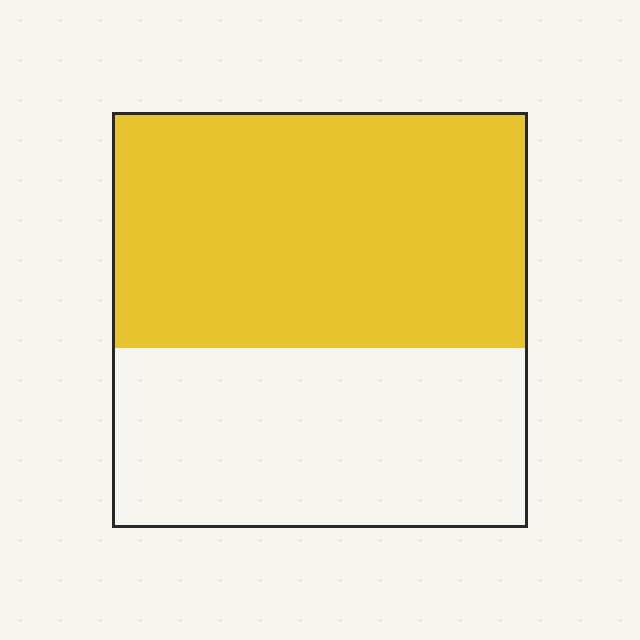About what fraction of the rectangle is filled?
About three fifths (3/5).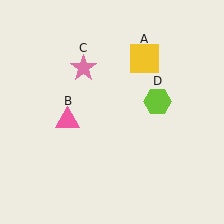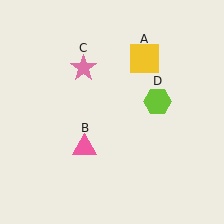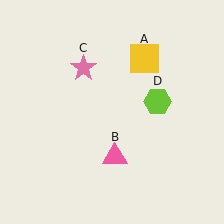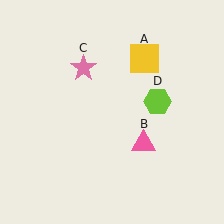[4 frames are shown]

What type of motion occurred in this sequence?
The pink triangle (object B) rotated counterclockwise around the center of the scene.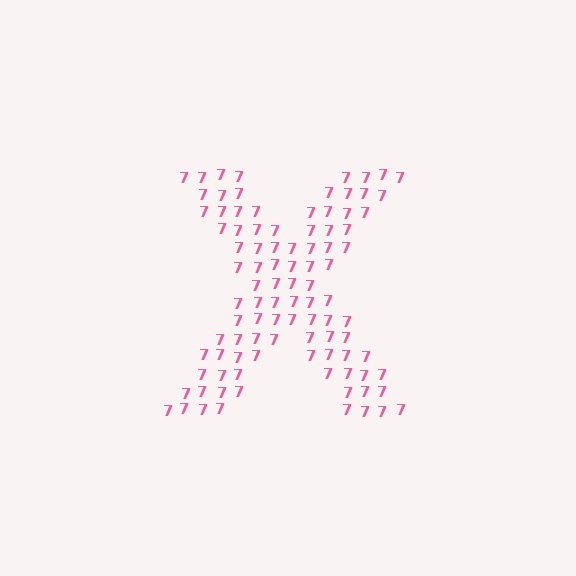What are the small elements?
The small elements are digit 7's.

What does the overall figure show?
The overall figure shows the letter X.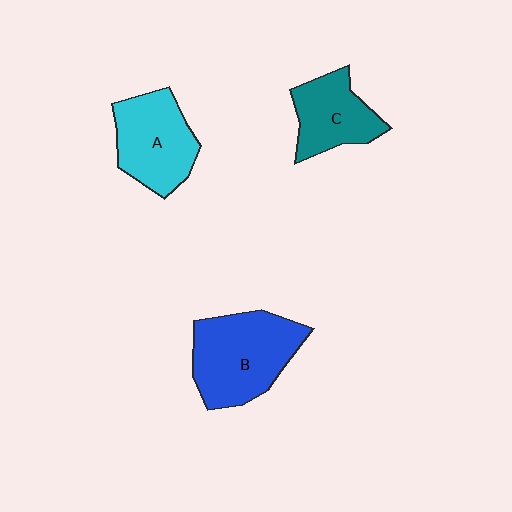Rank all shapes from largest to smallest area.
From largest to smallest: B (blue), A (cyan), C (teal).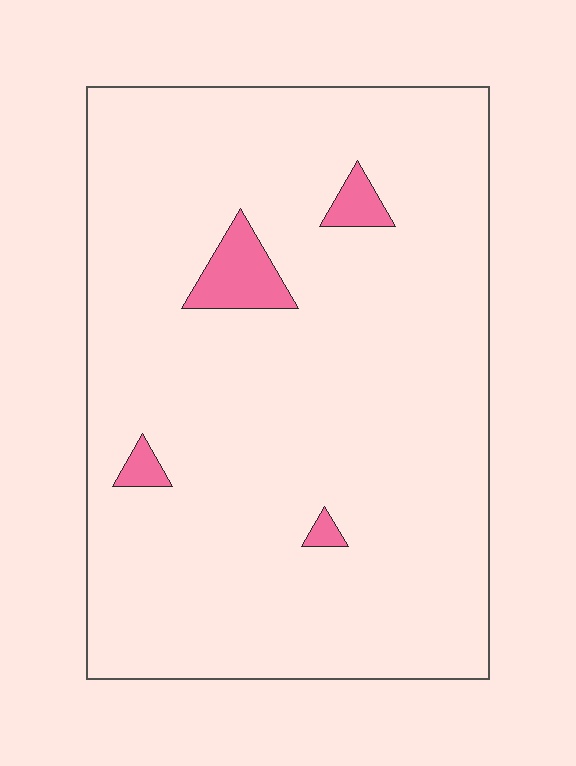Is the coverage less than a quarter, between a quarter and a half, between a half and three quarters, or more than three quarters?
Less than a quarter.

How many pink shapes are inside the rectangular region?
4.